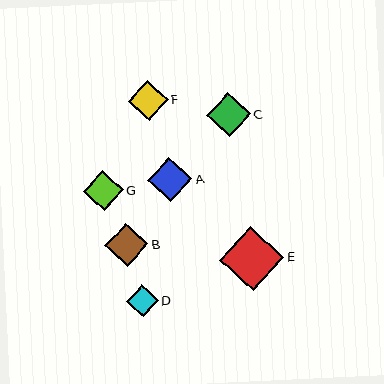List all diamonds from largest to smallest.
From largest to smallest: E, A, C, B, F, G, D.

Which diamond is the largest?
Diamond E is the largest with a size of approximately 64 pixels.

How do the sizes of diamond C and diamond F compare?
Diamond C and diamond F are approximately the same size.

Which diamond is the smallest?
Diamond D is the smallest with a size of approximately 32 pixels.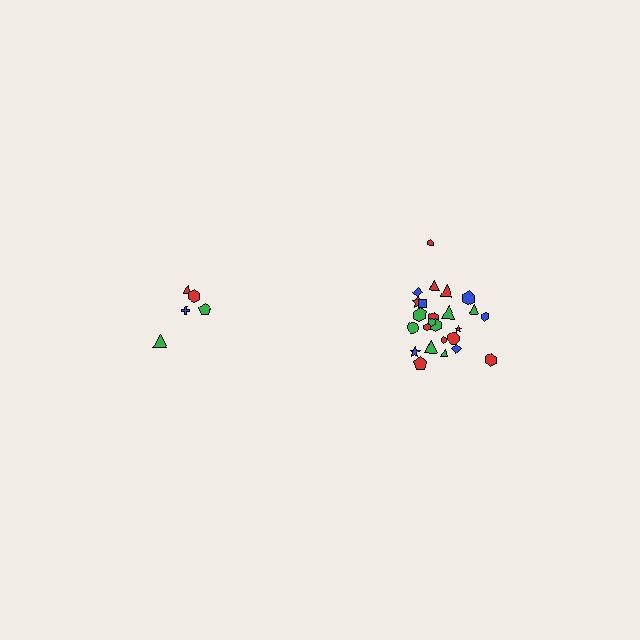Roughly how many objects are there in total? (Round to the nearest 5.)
Roughly 30 objects in total.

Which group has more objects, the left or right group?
The right group.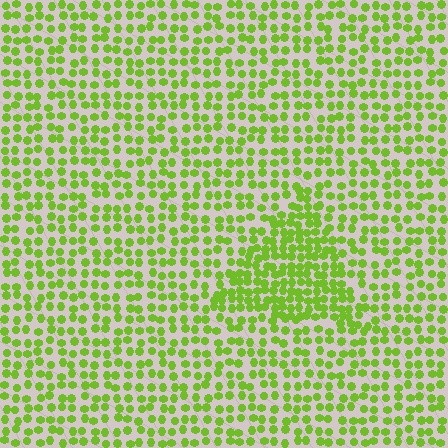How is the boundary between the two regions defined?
The boundary is defined by a change in element density (approximately 1.8x ratio). All elements are the same color, size, and shape.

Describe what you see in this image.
The image contains small lime elements arranged at two different densities. A triangle-shaped region is visible where the elements are more densely packed than the surrounding area.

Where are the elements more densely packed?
The elements are more densely packed inside the triangle boundary.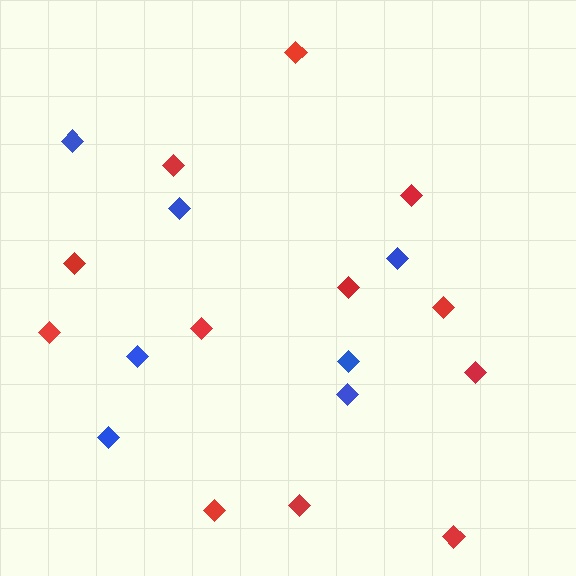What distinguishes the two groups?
There are 2 groups: one group of red diamonds (12) and one group of blue diamonds (7).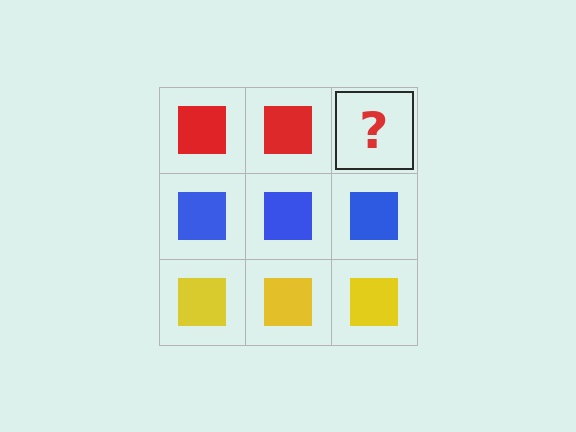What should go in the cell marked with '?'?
The missing cell should contain a red square.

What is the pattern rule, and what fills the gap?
The rule is that each row has a consistent color. The gap should be filled with a red square.